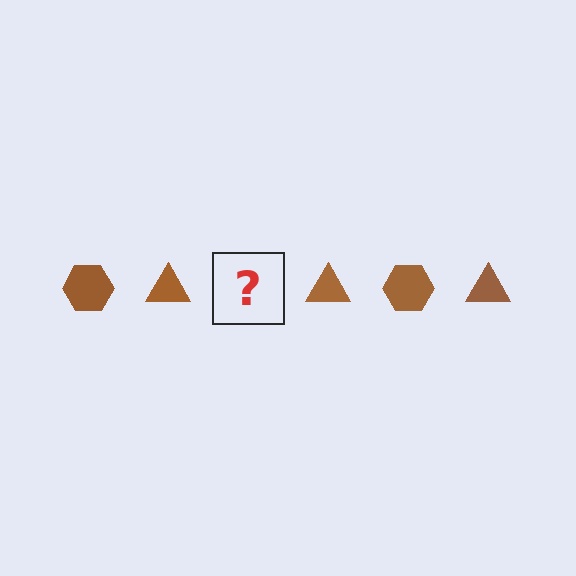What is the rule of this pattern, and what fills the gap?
The rule is that the pattern cycles through hexagon, triangle shapes in brown. The gap should be filled with a brown hexagon.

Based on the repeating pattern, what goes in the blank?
The blank should be a brown hexagon.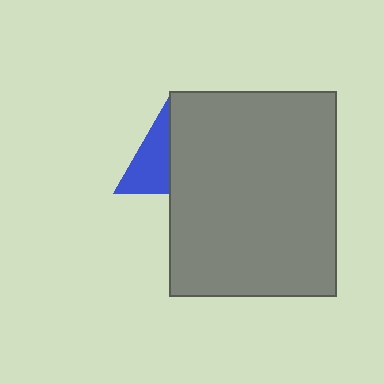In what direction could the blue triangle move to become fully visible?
The blue triangle could move left. That would shift it out from behind the gray rectangle entirely.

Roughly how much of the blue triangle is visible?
About half of it is visible (roughly 48%).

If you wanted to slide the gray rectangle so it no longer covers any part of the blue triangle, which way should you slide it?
Slide it right — that is the most direct way to separate the two shapes.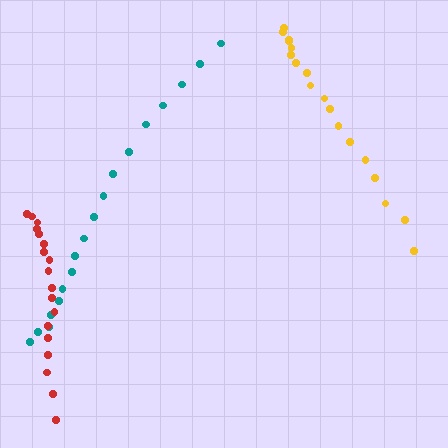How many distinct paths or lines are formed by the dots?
There are 3 distinct paths.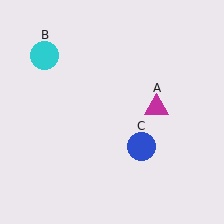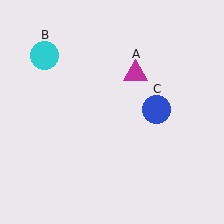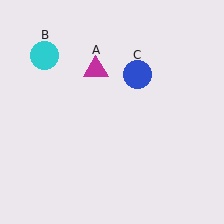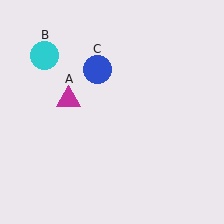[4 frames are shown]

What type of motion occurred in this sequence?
The magenta triangle (object A), blue circle (object C) rotated counterclockwise around the center of the scene.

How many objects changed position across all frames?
2 objects changed position: magenta triangle (object A), blue circle (object C).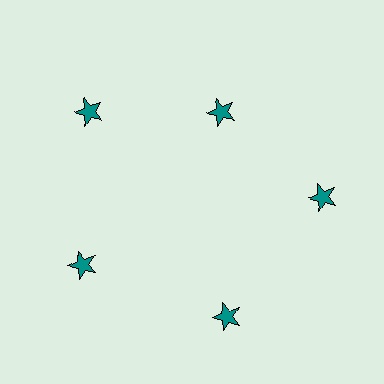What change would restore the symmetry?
The symmetry would be restored by moving it outward, back onto the ring so that all 5 stars sit at equal angles and equal distance from the center.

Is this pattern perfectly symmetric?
No. The 5 teal stars are arranged in a ring, but one element near the 1 o'clock position is pulled inward toward the center, breaking the 5-fold rotational symmetry.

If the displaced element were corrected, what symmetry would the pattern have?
It would have 5-fold rotational symmetry — the pattern would map onto itself every 72 degrees.